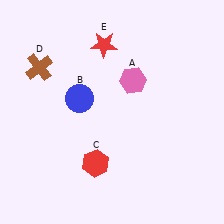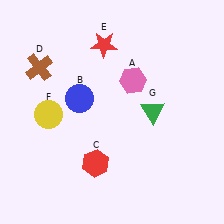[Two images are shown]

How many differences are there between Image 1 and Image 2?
There are 2 differences between the two images.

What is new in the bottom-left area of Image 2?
A yellow circle (F) was added in the bottom-left area of Image 2.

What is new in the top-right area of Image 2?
A green triangle (G) was added in the top-right area of Image 2.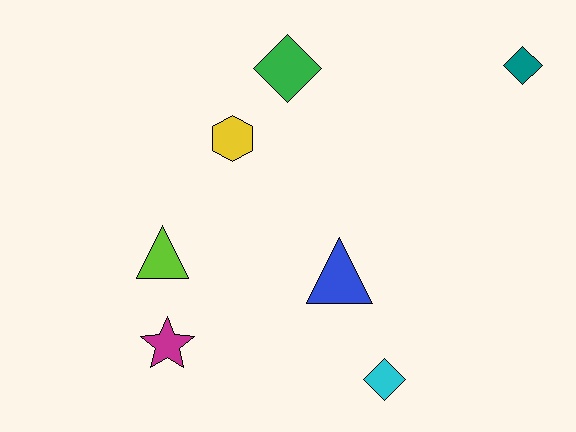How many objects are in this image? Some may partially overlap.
There are 7 objects.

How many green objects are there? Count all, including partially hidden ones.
There is 1 green object.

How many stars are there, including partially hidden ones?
There is 1 star.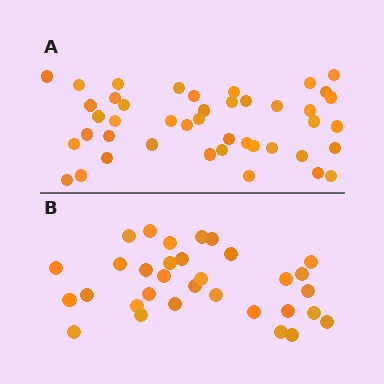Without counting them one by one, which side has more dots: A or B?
Region A (the top region) has more dots.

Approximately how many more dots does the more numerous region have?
Region A has roughly 12 or so more dots than region B.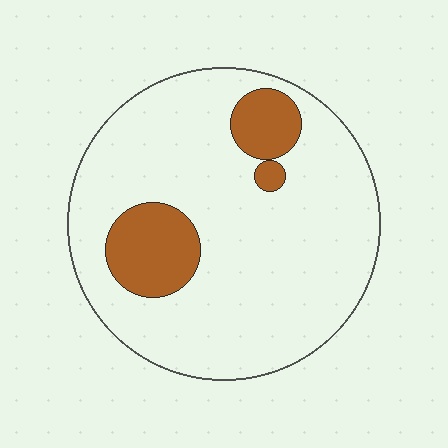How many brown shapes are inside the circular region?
3.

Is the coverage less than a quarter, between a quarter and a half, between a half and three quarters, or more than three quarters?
Less than a quarter.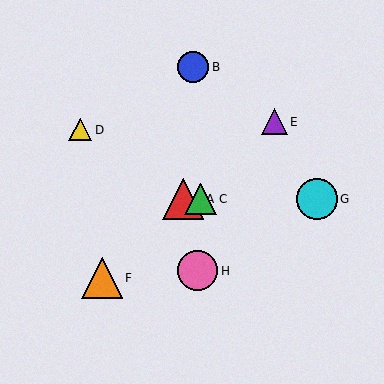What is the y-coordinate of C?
Object C is at y≈199.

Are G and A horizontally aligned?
Yes, both are at y≈199.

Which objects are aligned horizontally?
Objects A, C, G are aligned horizontally.